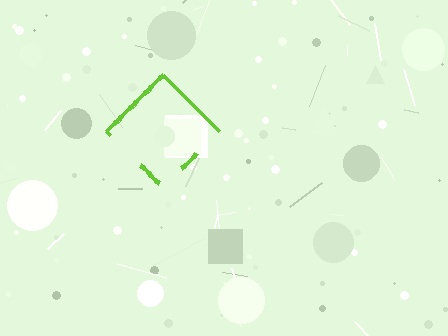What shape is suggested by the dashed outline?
The dashed outline suggests a diamond.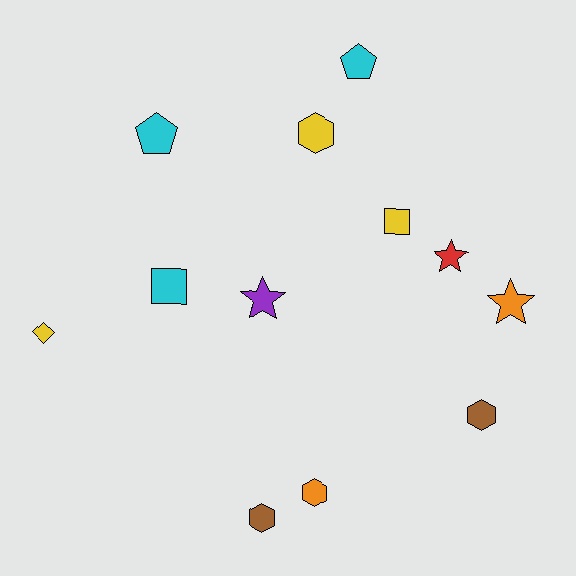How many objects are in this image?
There are 12 objects.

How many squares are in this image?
There are 2 squares.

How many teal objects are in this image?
There are no teal objects.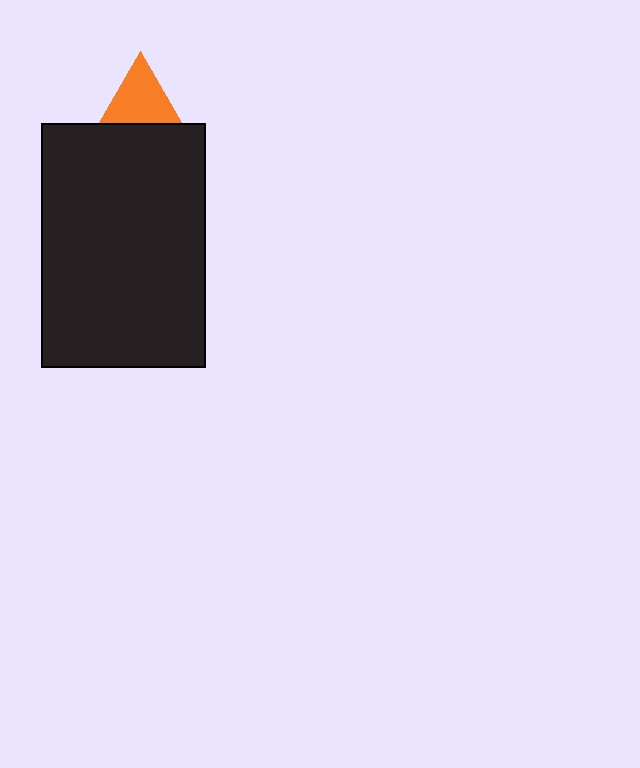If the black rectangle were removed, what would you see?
You would see the complete orange triangle.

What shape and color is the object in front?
The object in front is a black rectangle.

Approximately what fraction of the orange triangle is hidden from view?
Roughly 58% of the orange triangle is hidden behind the black rectangle.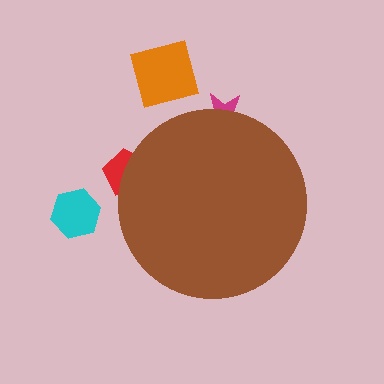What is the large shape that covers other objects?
A brown circle.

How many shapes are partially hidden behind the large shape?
2 shapes are partially hidden.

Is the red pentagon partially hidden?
Yes, the red pentagon is partially hidden behind the brown circle.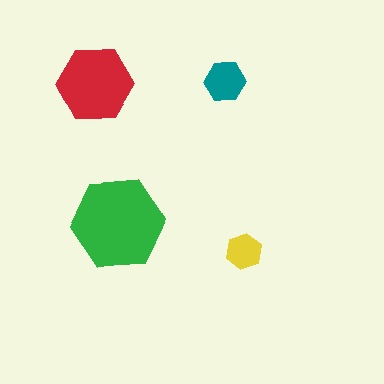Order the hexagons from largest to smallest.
the green one, the red one, the teal one, the yellow one.